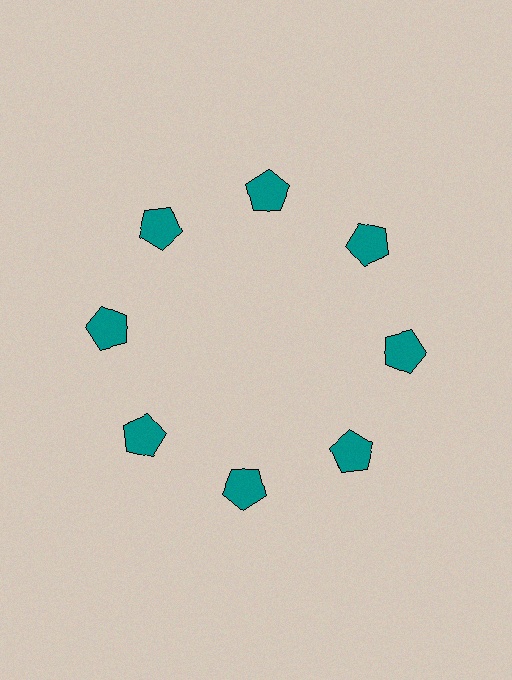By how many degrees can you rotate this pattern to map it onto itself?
The pattern maps onto itself every 45 degrees of rotation.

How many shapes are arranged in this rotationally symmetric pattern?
There are 8 shapes, arranged in 8 groups of 1.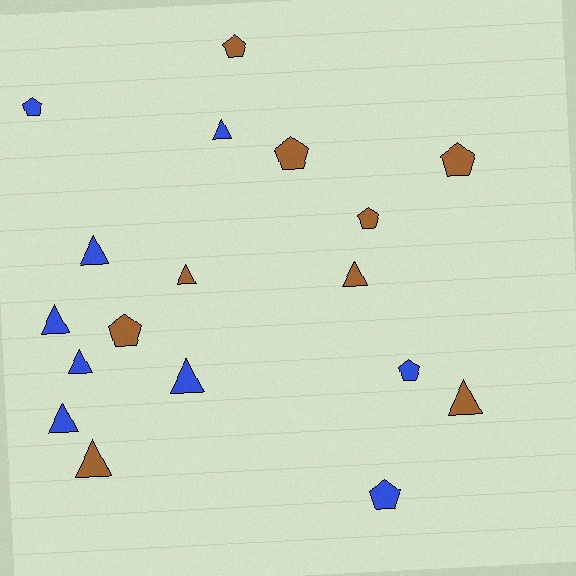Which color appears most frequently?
Brown, with 9 objects.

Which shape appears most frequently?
Triangle, with 10 objects.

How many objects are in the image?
There are 18 objects.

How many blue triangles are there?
There are 6 blue triangles.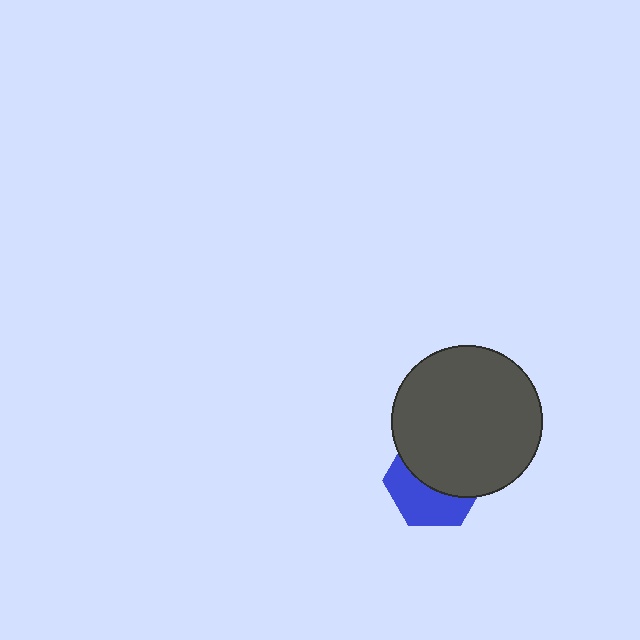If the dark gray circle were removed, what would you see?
You would see the complete blue hexagon.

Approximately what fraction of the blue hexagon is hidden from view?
Roughly 55% of the blue hexagon is hidden behind the dark gray circle.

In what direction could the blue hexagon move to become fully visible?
The blue hexagon could move down. That would shift it out from behind the dark gray circle entirely.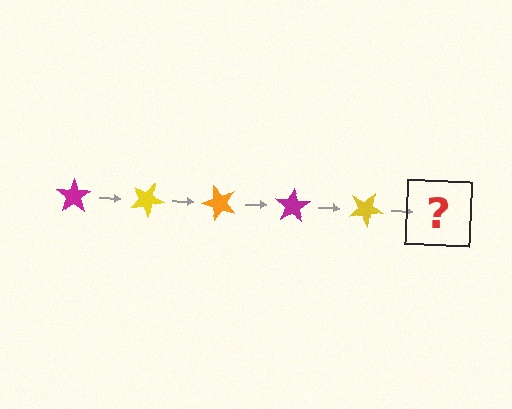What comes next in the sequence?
The next element should be an orange star, rotated 125 degrees from the start.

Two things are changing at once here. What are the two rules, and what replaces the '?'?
The two rules are that it rotates 25 degrees each step and the color cycles through magenta, yellow, and orange. The '?' should be an orange star, rotated 125 degrees from the start.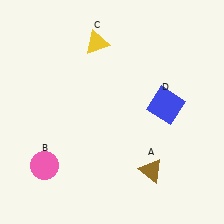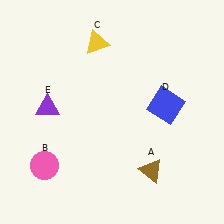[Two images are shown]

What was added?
A purple triangle (E) was added in Image 2.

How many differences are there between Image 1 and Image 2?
There is 1 difference between the two images.